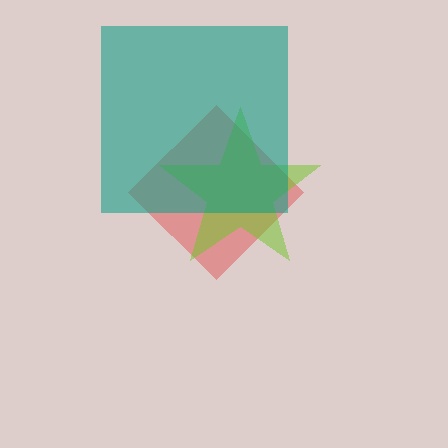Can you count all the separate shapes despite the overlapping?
Yes, there are 3 separate shapes.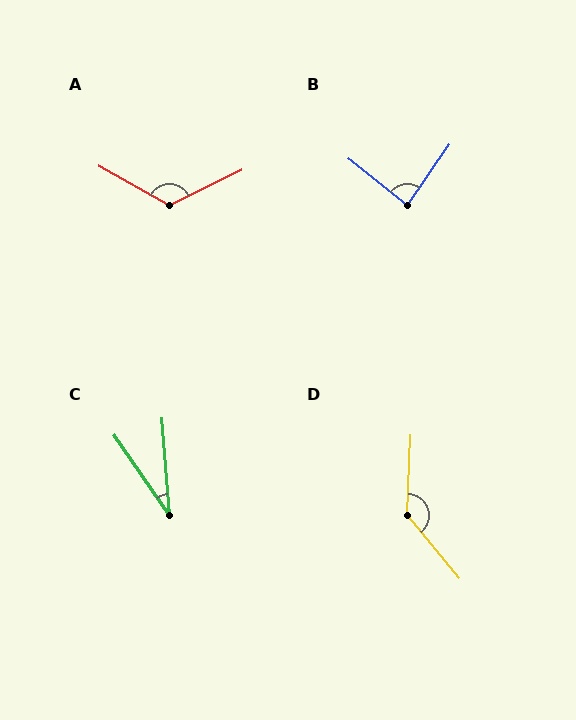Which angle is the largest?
D, at approximately 138 degrees.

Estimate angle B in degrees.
Approximately 86 degrees.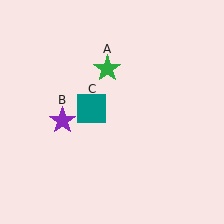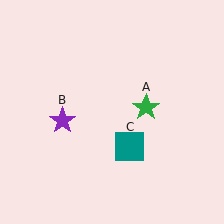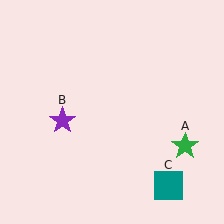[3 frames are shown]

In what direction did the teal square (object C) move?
The teal square (object C) moved down and to the right.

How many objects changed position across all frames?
2 objects changed position: green star (object A), teal square (object C).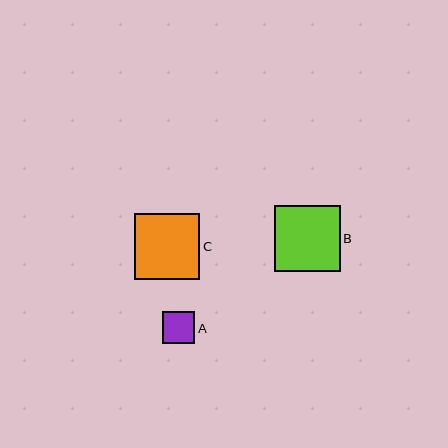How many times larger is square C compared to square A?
Square C is approximately 2.0 times the size of square A.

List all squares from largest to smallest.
From largest to smallest: B, C, A.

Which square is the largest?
Square B is the largest with a size of approximately 66 pixels.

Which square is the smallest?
Square A is the smallest with a size of approximately 32 pixels.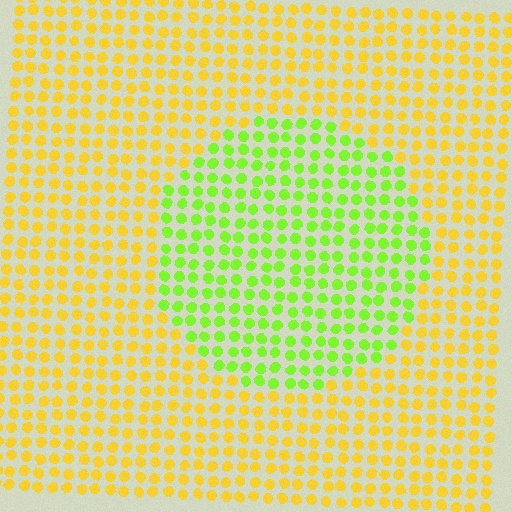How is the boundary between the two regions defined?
The boundary is defined purely by a slight shift in hue (about 48 degrees). Spacing, size, and orientation are identical on both sides.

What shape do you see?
I see a circle.